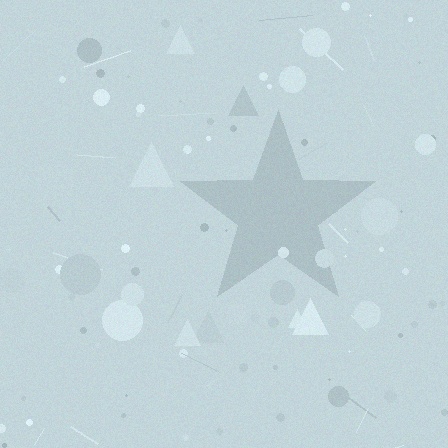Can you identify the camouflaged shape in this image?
The camouflaged shape is a star.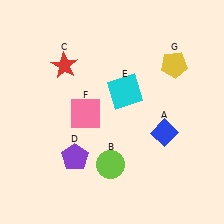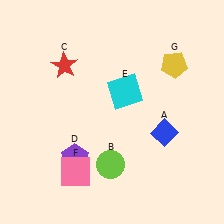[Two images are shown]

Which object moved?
The pink square (F) moved down.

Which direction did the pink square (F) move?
The pink square (F) moved down.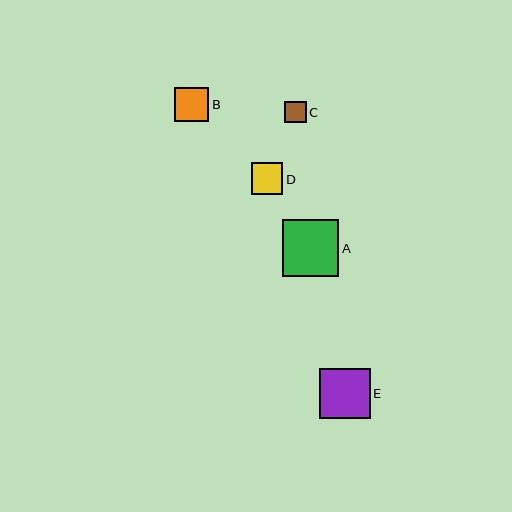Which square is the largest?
Square A is the largest with a size of approximately 56 pixels.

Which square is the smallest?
Square C is the smallest with a size of approximately 21 pixels.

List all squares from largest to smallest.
From largest to smallest: A, E, B, D, C.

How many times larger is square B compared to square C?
Square B is approximately 1.6 times the size of square C.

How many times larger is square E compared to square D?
Square E is approximately 1.6 times the size of square D.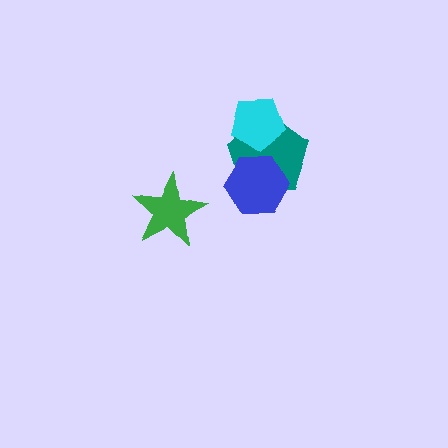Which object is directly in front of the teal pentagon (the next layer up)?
The cyan pentagon is directly in front of the teal pentagon.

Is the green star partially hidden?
No, no other shape covers it.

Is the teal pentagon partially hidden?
Yes, it is partially covered by another shape.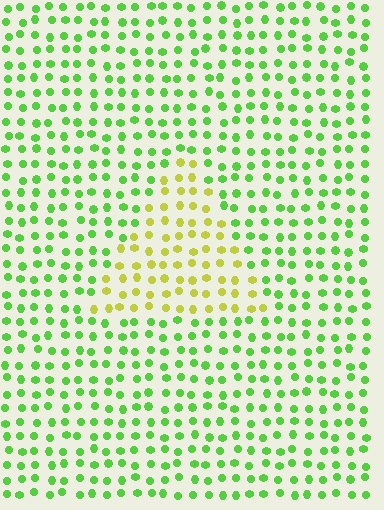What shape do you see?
I see a triangle.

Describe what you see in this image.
The image is filled with small lime elements in a uniform arrangement. A triangle-shaped region is visible where the elements are tinted to a slightly different hue, forming a subtle color boundary.